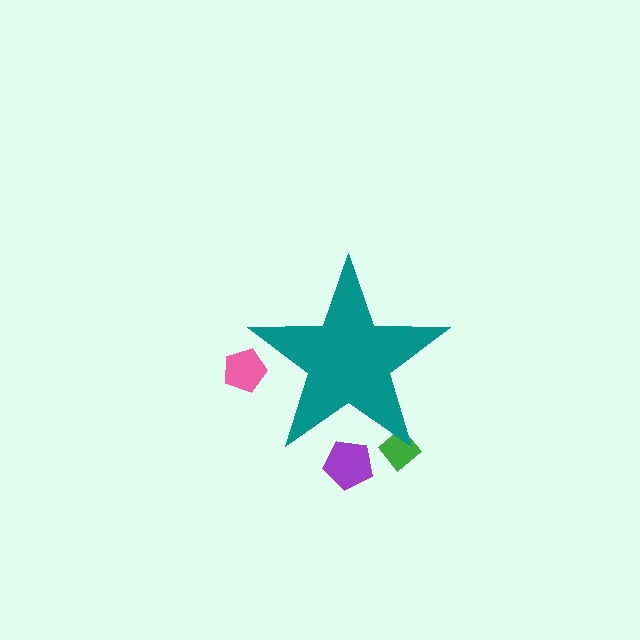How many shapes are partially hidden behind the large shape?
3 shapes are partially hidden.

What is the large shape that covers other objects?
A teal star.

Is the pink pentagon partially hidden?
Yes, the pink pentagon is partially hidden behind the teal star.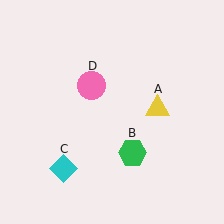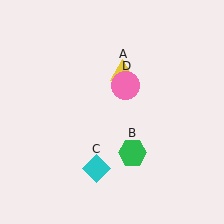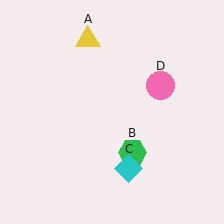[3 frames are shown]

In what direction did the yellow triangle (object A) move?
The yellow triangle (object A) moved up and to the left.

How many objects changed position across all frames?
3 objects changed position: yellow triangle (object A), cyan diamond (object C), pink circle (object D).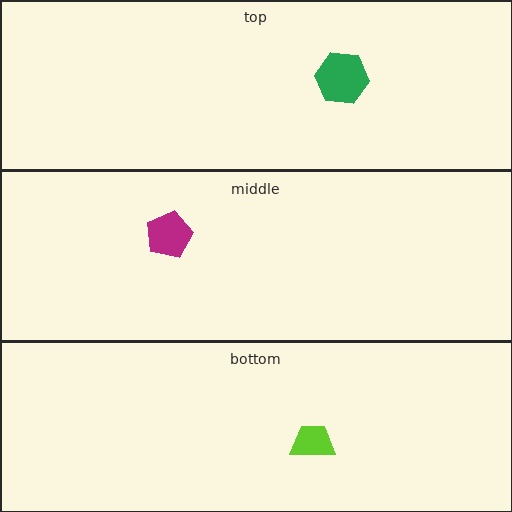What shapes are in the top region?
The green hexagon.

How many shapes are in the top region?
1.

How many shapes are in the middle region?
1.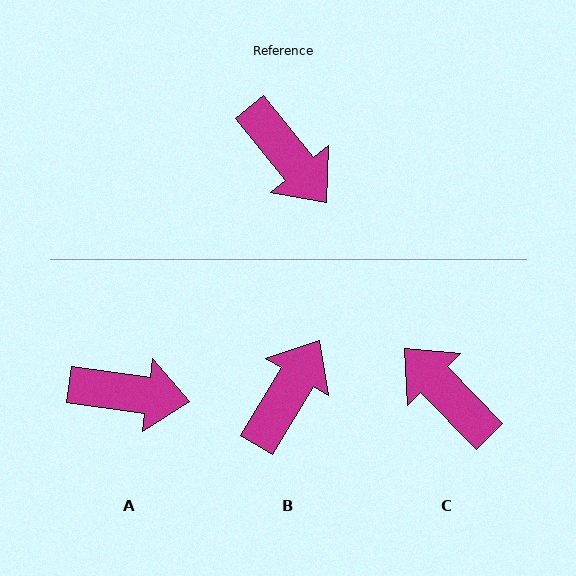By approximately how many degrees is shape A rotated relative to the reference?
Approximately 43 degrees counter-clockwise.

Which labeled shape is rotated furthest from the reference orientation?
C, about 175 degrees away.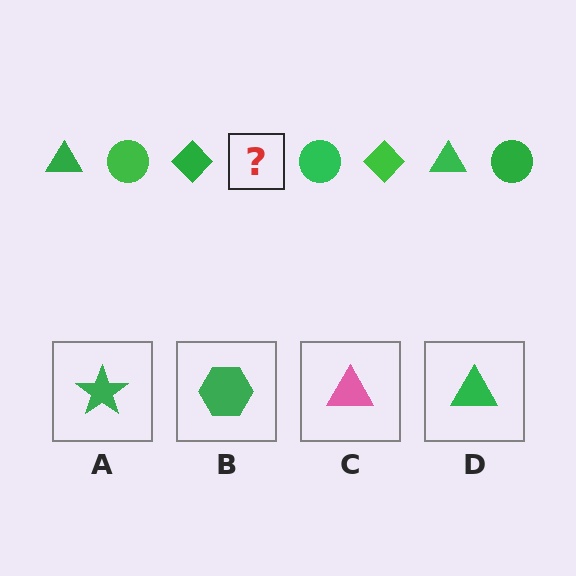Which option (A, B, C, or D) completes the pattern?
D.